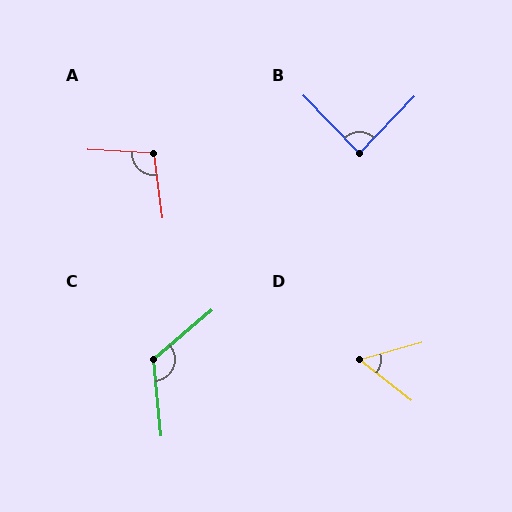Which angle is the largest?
C, at approximately 125 degrees.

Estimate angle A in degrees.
Approximately 101 degrees.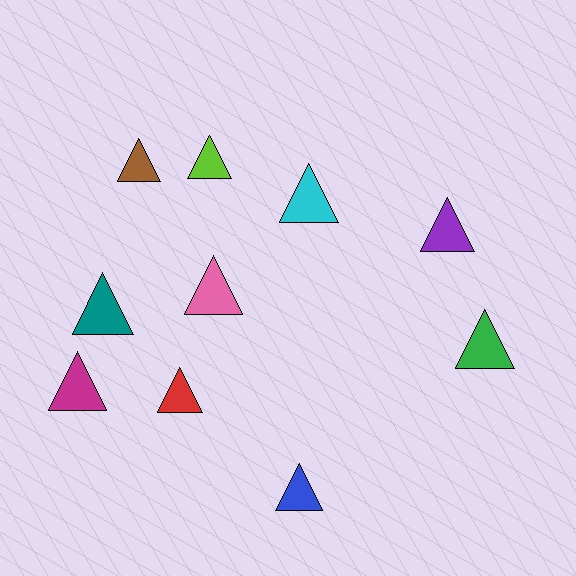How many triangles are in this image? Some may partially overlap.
There are 10 triangles.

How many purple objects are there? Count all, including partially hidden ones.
There is 1 purple object.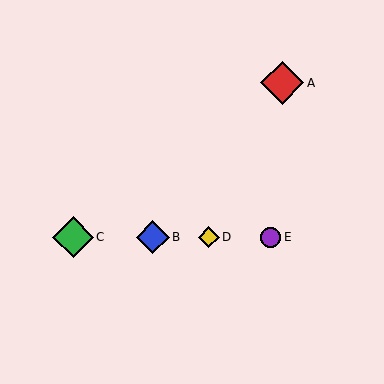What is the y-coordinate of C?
Object C is at y≈237.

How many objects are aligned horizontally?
4 objects (B, C, D, E) are aligned horizontally.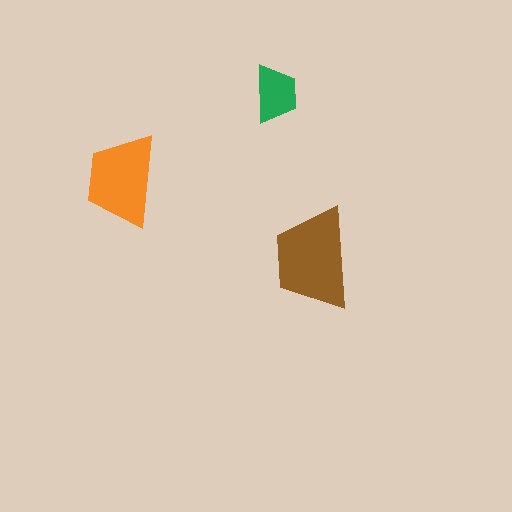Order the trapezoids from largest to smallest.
the brown one, the orange one, the green one.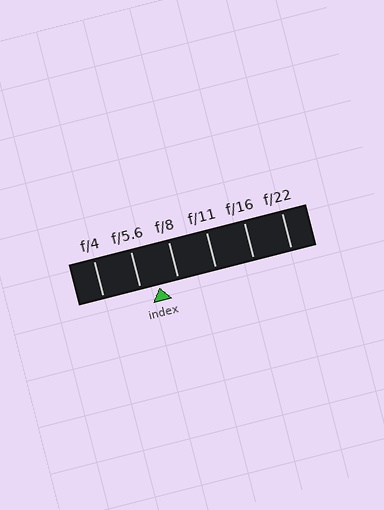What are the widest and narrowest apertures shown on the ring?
The widest aperture shown is f/4 and the narrowest is f/22.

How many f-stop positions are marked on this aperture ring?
There are 6 f-stop positions marked.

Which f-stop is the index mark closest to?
The index mark is closest to f/5.6.